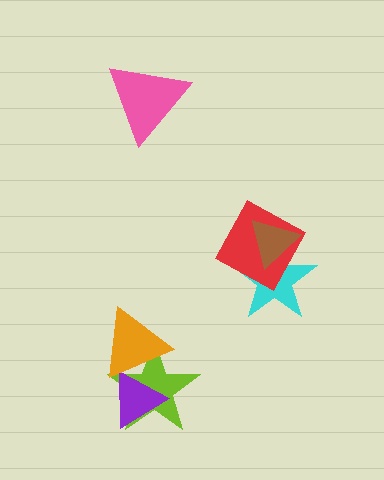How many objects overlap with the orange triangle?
2 objects overlap with the orange triangle.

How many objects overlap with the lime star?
2 objects overlap with the lime star.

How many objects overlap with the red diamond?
2 objects overlap with the red diamond.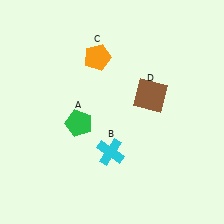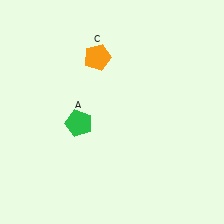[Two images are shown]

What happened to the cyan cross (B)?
The cyan cross (B) was removed in Image 2. It was in the bottom-left area of Image 1.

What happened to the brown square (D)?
The brown square (D) was removed in Image 2. It was in the top-right area of Image 1.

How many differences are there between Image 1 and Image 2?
There are 2 differences between the two images.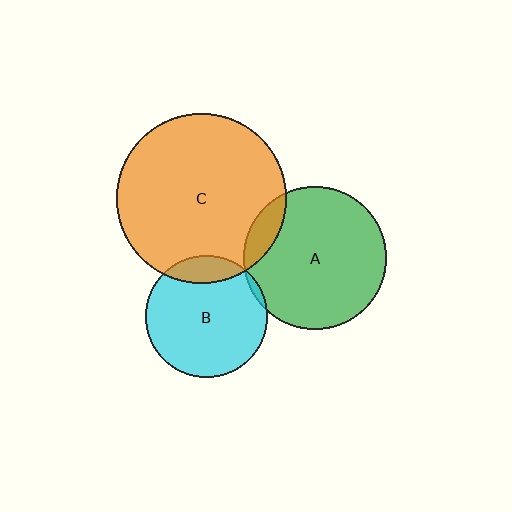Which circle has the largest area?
Circle C (orange).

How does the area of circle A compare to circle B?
Approximately 1.4 times.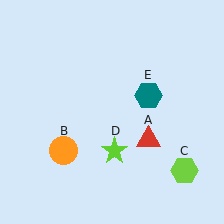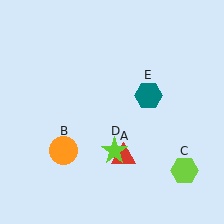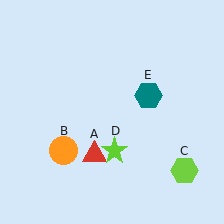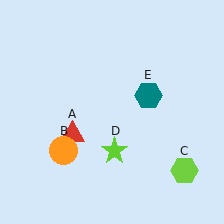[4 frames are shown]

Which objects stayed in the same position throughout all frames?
Orange circle (object B) and lime hexagon (object C) and lime star (object D) and teal hexagon (object E) remained stationary.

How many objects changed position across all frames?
1 object changed position: red triangle (object A).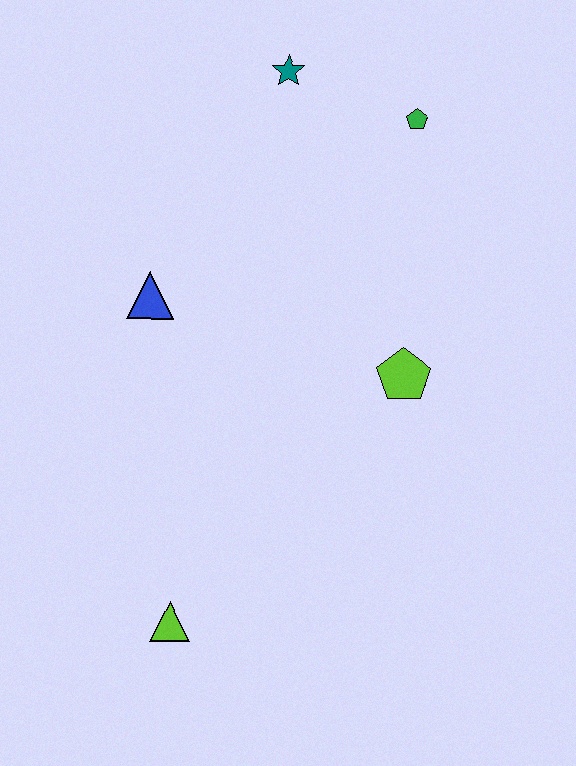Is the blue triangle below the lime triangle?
No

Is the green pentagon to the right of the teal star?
Yes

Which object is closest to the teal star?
The green pentagon is closest to the teal star.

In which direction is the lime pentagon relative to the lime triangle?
The lime pentagon is above the lime triangle.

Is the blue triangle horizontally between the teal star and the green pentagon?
No